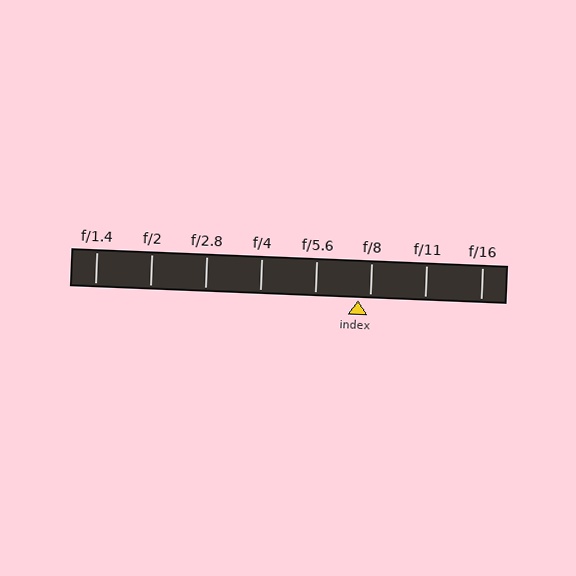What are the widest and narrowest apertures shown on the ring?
The widest aperture shown is f/1.4 and the narrowest is f/16.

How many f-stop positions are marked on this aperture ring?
There are 8 f-stop positions marked.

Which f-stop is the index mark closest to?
The index mark is closest to f/8.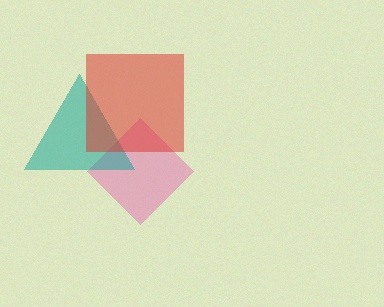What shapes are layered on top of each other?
The layered shapes are: a pink diamond, a teal triangle, a red square.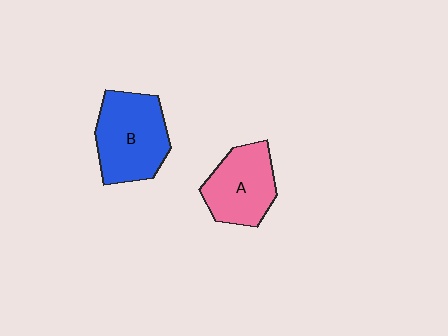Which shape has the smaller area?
Shape A (pink).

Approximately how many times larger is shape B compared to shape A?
Approximately 1.2 times.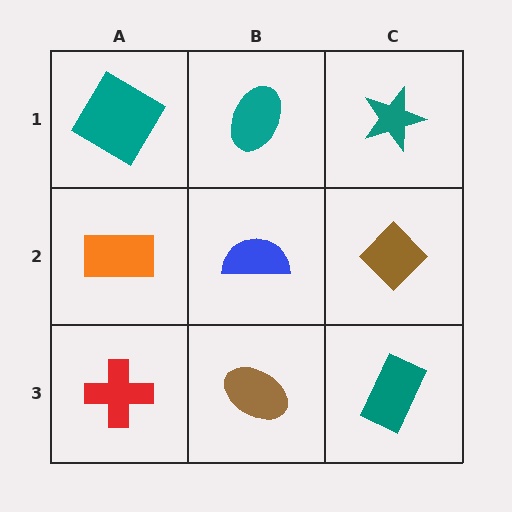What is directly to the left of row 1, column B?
A teal diamond.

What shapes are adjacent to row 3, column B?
A blue semicircle (row 2, column B), a red cross (row 3, column A), a teal rectangle (row 3, column C).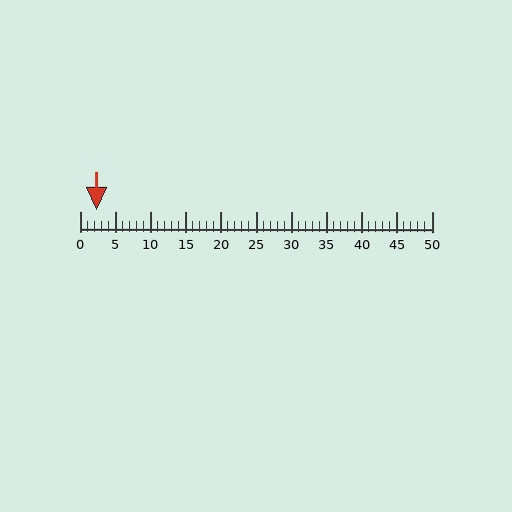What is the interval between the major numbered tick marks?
The major tick marks are spaced 5 units apart.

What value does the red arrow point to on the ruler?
The red arrow points to approximately 2.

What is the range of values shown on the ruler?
The ruler shows values from 0 to 50.